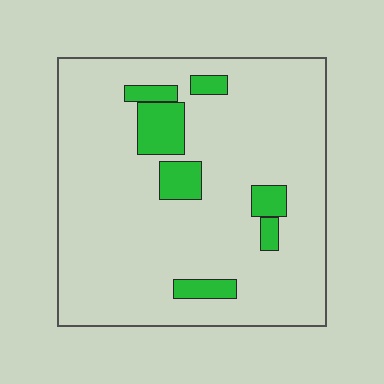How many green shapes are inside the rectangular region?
7.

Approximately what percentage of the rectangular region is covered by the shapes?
Approximately 10%.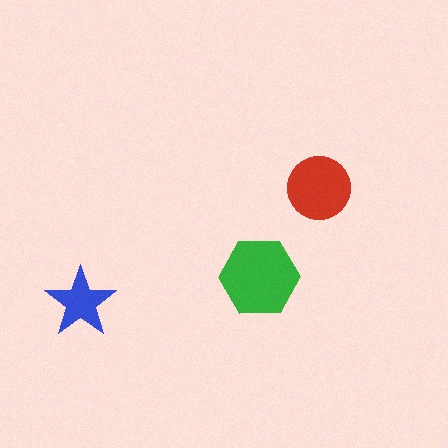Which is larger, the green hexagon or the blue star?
The green hexagon.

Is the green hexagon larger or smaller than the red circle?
Larger.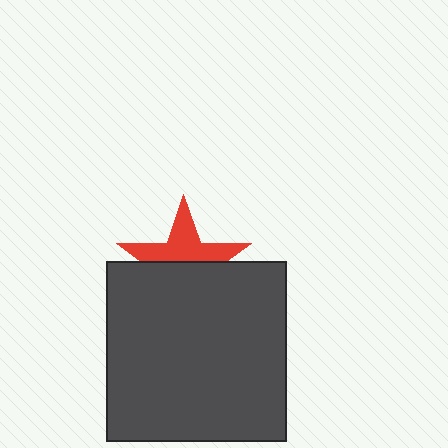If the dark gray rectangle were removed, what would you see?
You would see the complete red star.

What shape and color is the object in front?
The object in front is a dark gray rectangle.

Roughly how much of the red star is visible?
About half of it is visible (roughly 48%).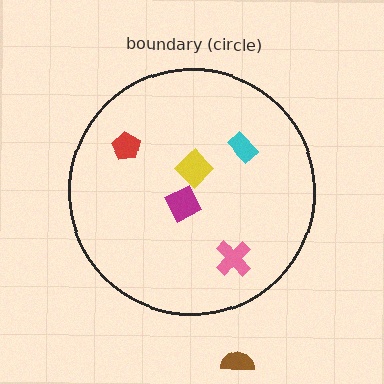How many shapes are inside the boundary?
5 inside, 1 outside.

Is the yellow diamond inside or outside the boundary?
Inside.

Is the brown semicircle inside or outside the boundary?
Outside.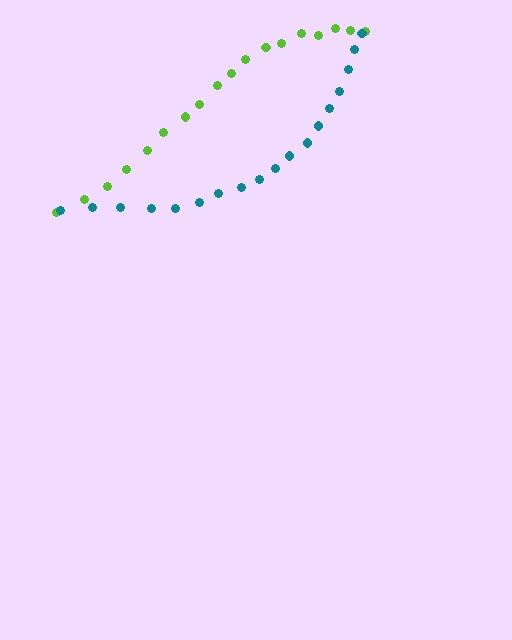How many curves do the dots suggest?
There are 2 distinct paths.